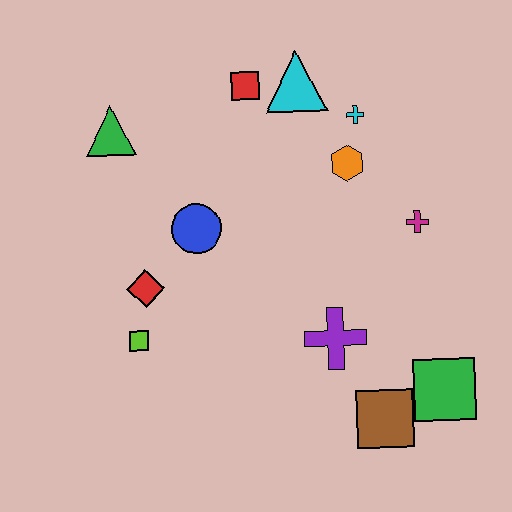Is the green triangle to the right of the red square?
No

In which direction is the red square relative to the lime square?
The red square is above the lime square.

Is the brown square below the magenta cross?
Yes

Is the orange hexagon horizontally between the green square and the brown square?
No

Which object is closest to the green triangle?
The blue circle is closest to the green triangle.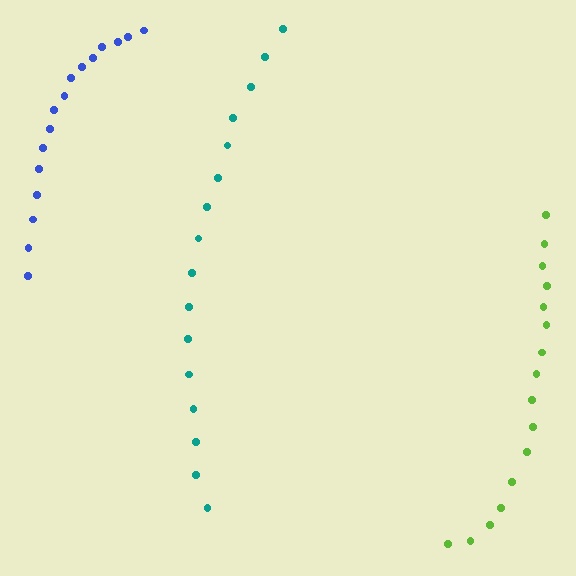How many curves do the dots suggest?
There are 3 distinct paths.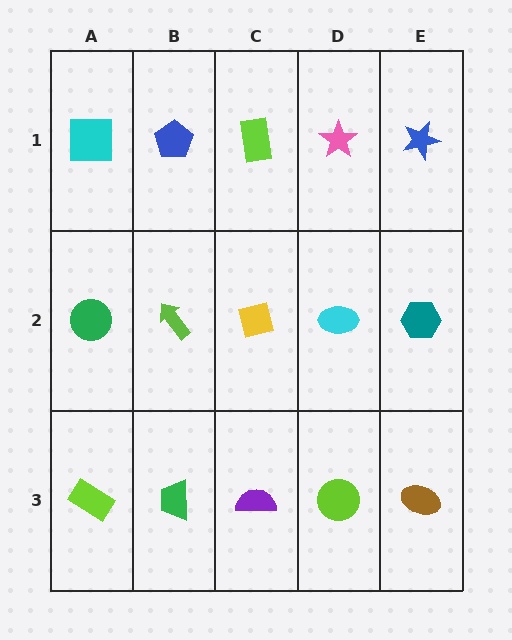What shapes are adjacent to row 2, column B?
A blue pentagon (row 1, column B), a green trapezoid (row 3, column B), a green circle (row 2, column A), a yellow diamond (row 2, column C).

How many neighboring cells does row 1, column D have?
3.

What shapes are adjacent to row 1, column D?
A cyan ellipse (row 2, column D), a lime rectangle (row 1, column C), a blue star (row 1, column E).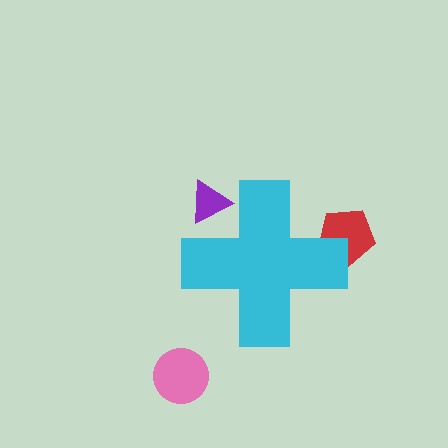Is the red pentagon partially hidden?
Yes, the red pentagon is partially hidden behind the cyan cross.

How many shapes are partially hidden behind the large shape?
2 shapes are partially hidden.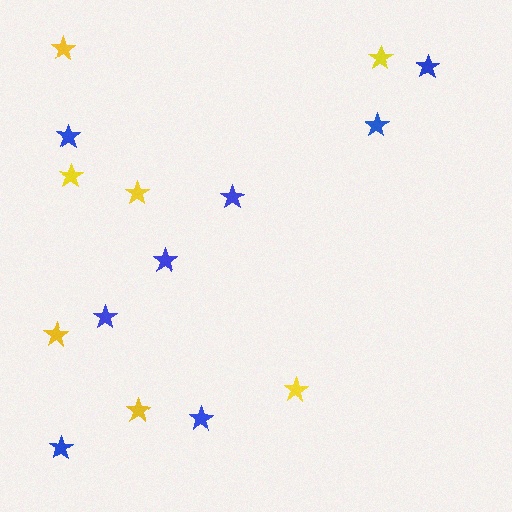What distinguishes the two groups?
There are 2 groups: one group of yellow stars (7) and one group of blue stars (8).